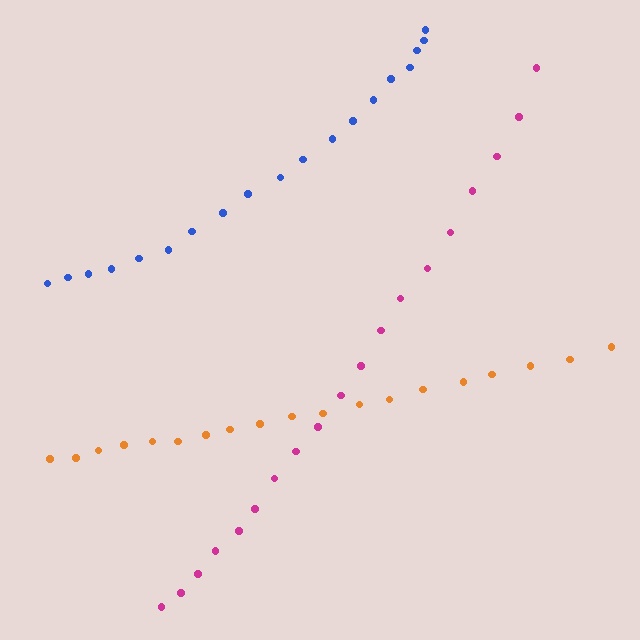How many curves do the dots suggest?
There are 3 distinct paths.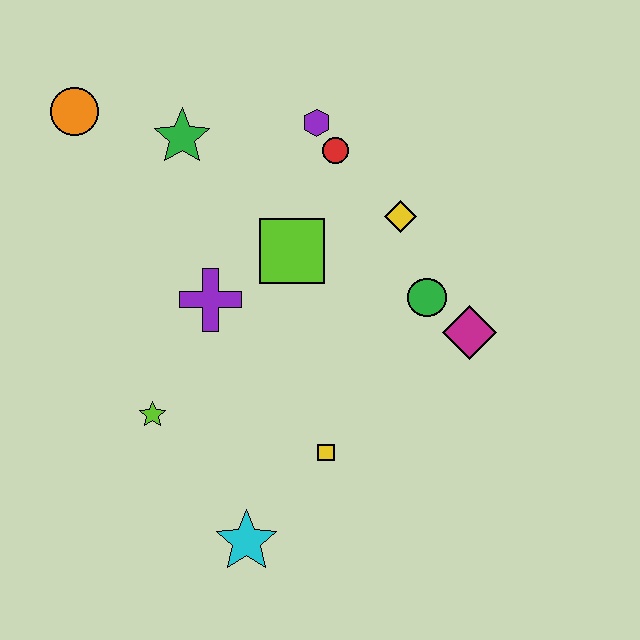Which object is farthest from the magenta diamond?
The orange circle is farthest from the magenta diamond.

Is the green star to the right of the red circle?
No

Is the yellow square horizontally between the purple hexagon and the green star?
No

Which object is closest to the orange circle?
The green star is closest to the orange circle.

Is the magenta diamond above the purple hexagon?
No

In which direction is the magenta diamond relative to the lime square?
The magenta diamond is to the right of the lime square.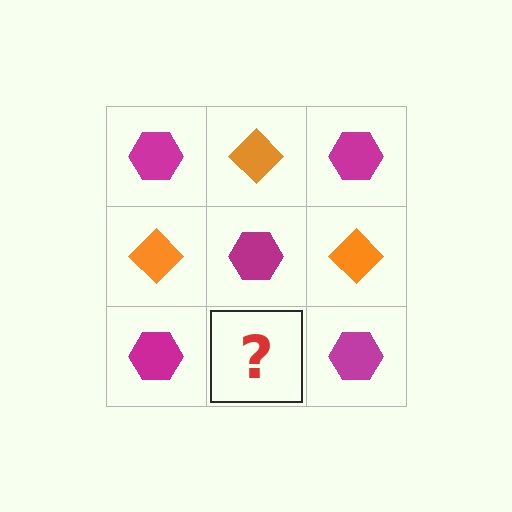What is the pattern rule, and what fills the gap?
The rule is that it alternates magenta hexagon and orange diamond in a checkerboard pattern. The gap should be filled with an orange diamond.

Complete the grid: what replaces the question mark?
The question mark should be replaced with an orange diamond.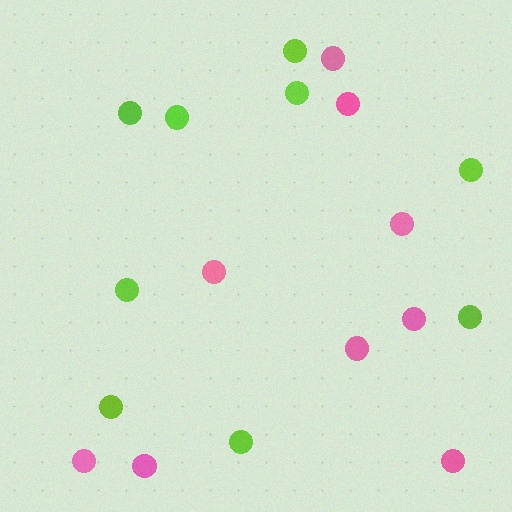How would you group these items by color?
There are 2 groups: one group of pink circles (9) and one group of lime circles (9).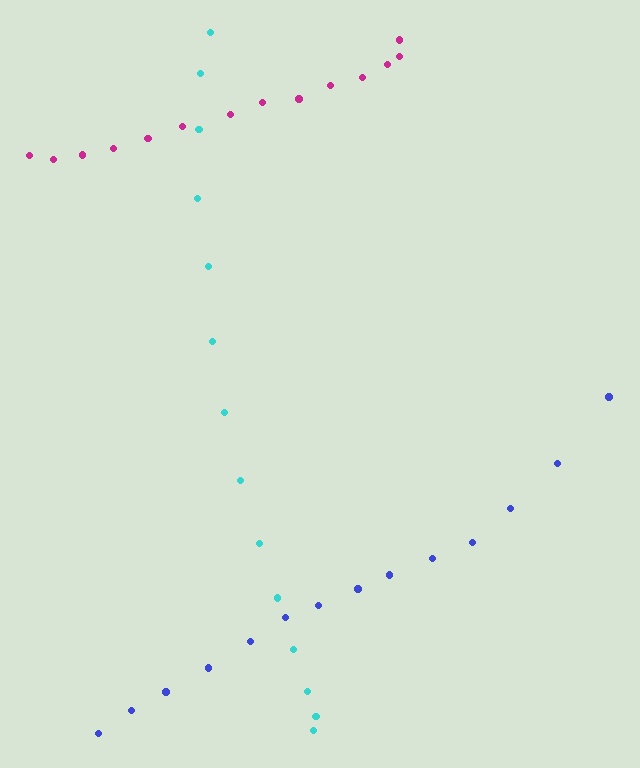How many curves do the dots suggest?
There are 3 distinct paths.